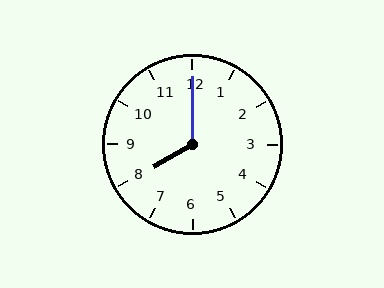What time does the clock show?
8:00.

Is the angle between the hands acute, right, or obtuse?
It is obtuse.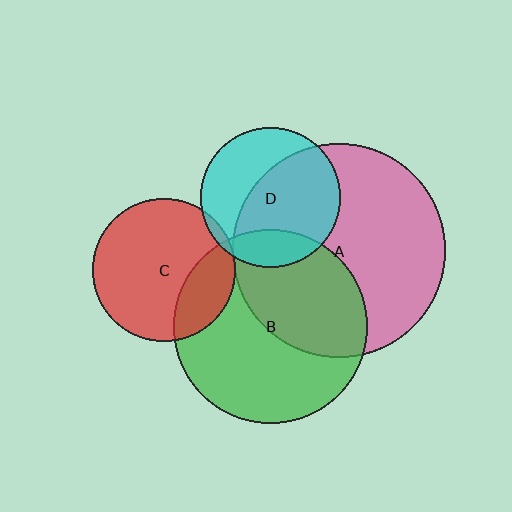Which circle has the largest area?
Circle A (pink).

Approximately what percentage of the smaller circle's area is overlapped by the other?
Approximately 5%.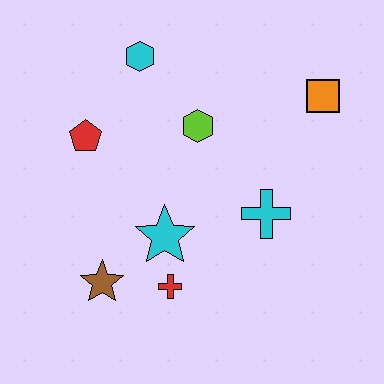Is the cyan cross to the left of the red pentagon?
No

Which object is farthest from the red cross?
The orange square is farthest from the red cross.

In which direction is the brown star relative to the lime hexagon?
The brown star is below the lime hexagon.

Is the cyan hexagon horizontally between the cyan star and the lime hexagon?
No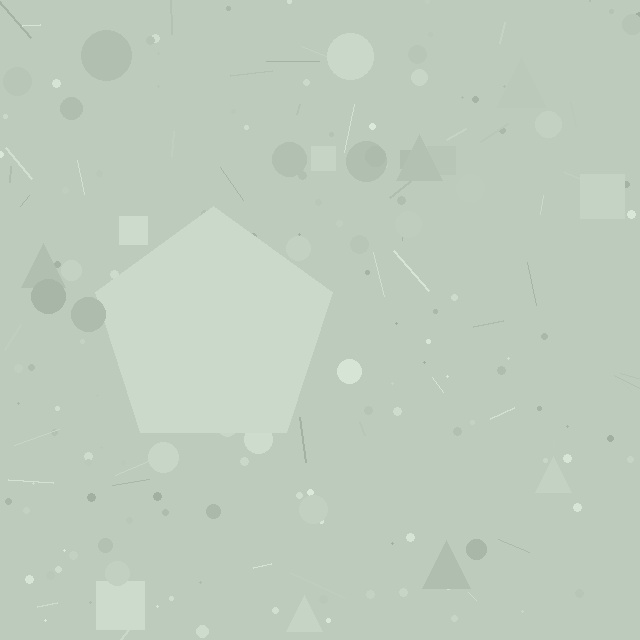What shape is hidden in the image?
A pentagon is hidden in the image.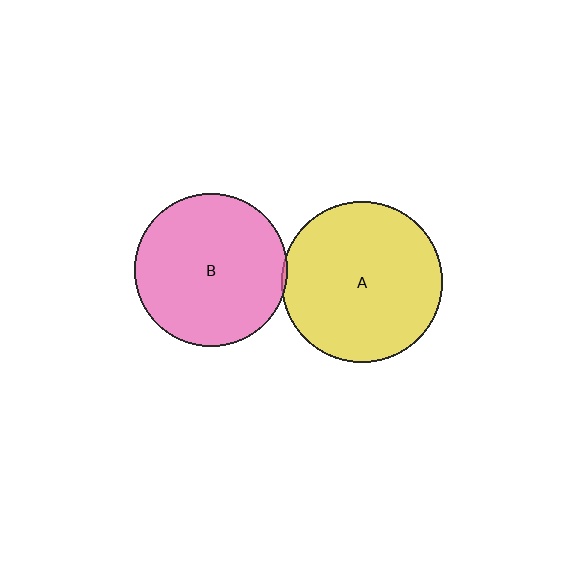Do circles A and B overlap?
Yes.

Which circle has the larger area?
Circle A (yellow).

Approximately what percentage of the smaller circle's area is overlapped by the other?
Approximately 5%.